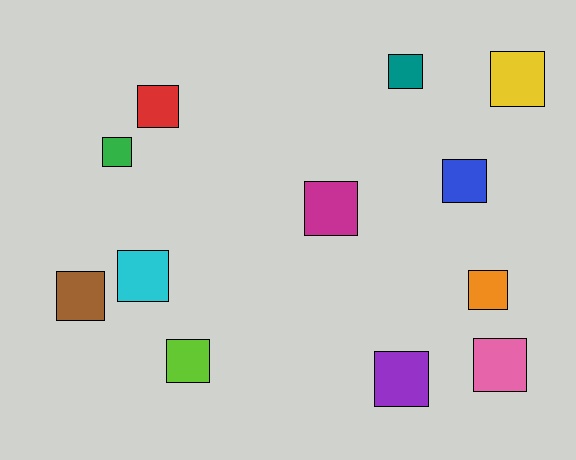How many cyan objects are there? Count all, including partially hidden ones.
There is 1 cyan object.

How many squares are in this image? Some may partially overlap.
There are 12 squares.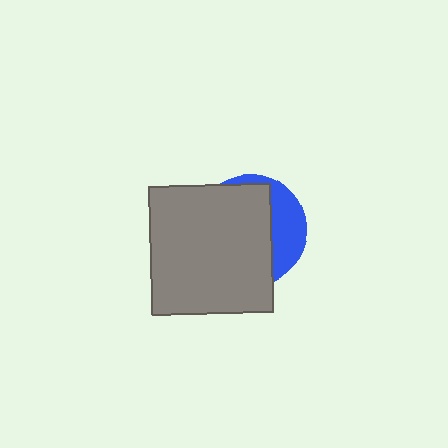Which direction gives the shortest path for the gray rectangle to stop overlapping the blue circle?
Moving left gives the shortest separation.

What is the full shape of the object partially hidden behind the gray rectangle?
The partially hidden object is a blue circle.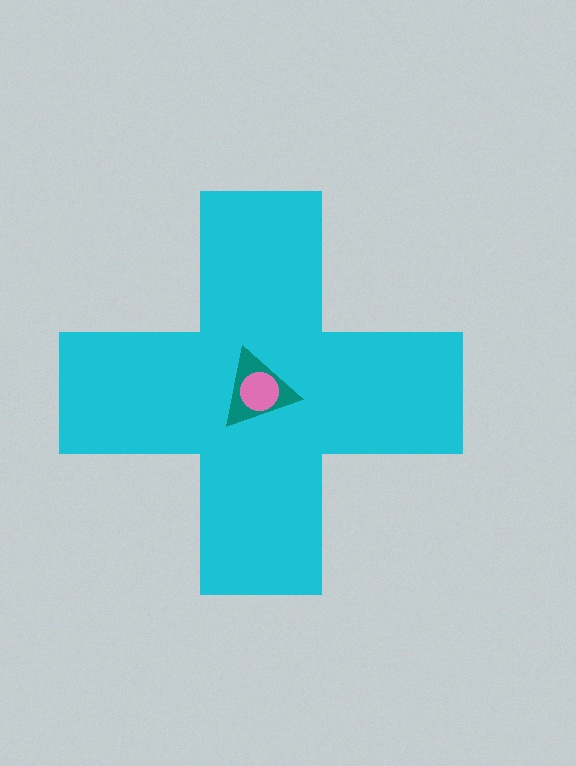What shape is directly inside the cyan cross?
The teal triangle.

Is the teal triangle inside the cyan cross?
Yes.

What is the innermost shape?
The pink circle.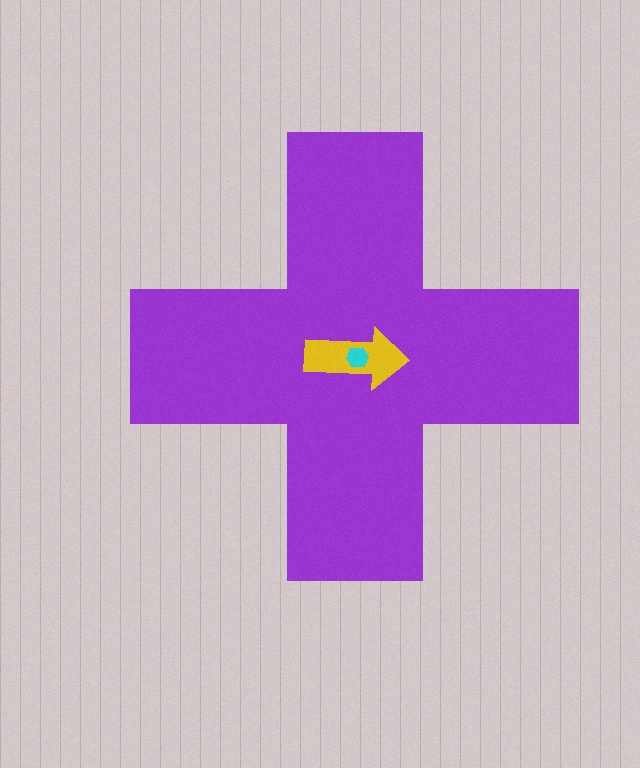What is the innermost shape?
The cyan hexagon.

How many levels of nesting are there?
3.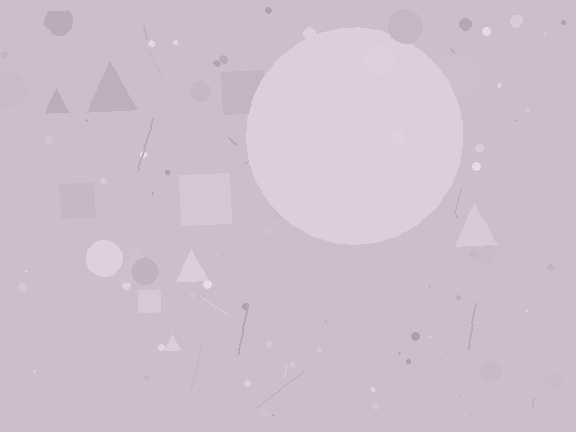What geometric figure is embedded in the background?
A circle is embedded in the background.